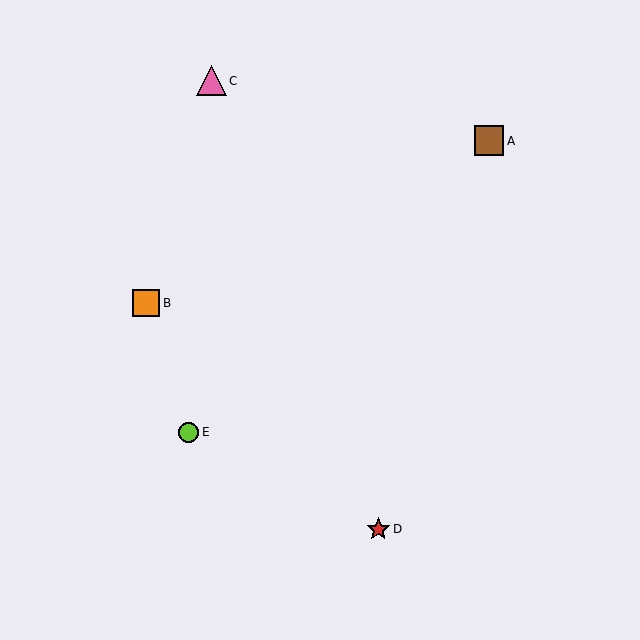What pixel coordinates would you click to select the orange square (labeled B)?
Click at (146, 303) to select the orange square B.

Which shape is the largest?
The pink triangle (labeled C) is the largest.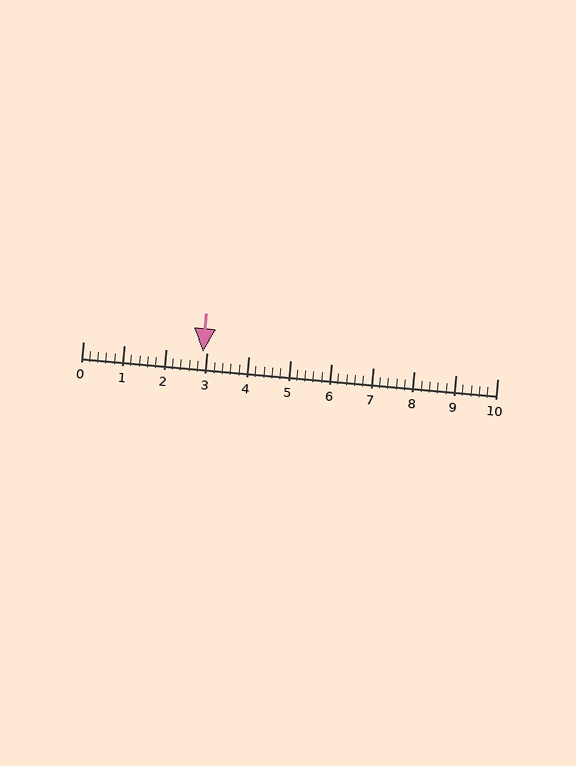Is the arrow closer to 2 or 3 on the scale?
The arrow is closer to 3.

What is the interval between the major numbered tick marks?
The major tick marks are spaced 1 units apart.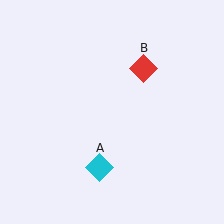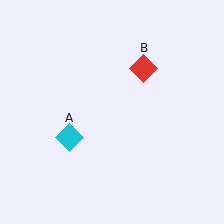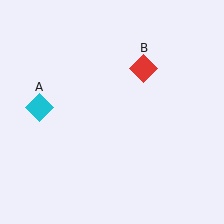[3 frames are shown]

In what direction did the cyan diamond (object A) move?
The cyan diamond (object A) moved up and to the left.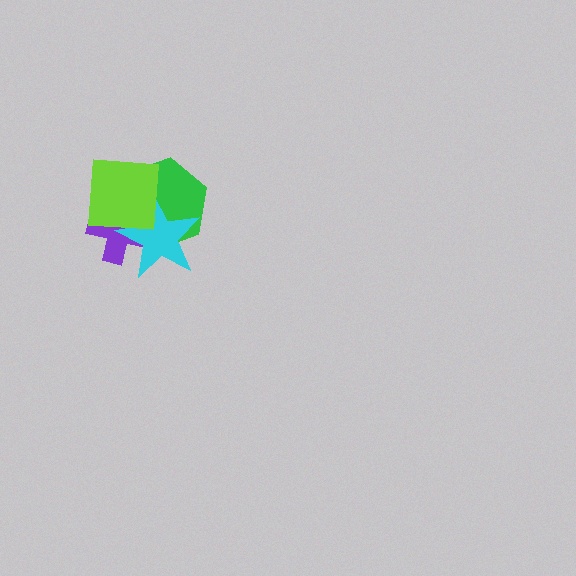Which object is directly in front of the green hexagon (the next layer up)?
The cyan star is directly in front of the green hexagon.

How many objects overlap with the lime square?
3 objects overlap with the lime square.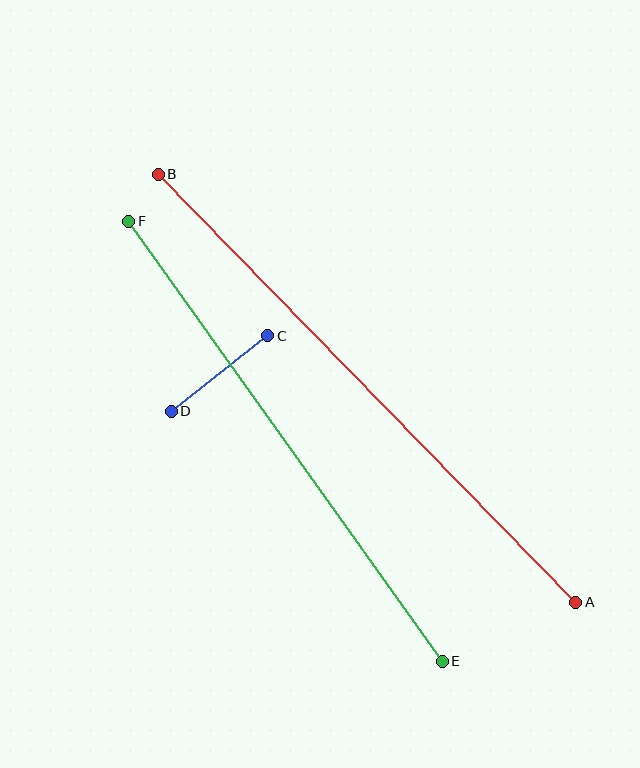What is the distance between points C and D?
The distance is approximately 122 pixels.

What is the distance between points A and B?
The distance is approximately 598 pixels.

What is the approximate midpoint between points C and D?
The midpoint is at approximately (220, 374) pixels.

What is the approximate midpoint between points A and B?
The midpoint is at approximately (367, 388) pixels.